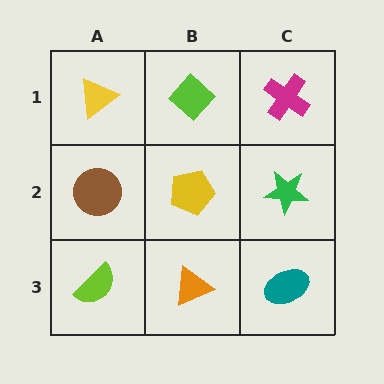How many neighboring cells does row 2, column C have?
3.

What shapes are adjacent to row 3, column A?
A brown circle (row 2, column A), an orange triangle (row 3, column B).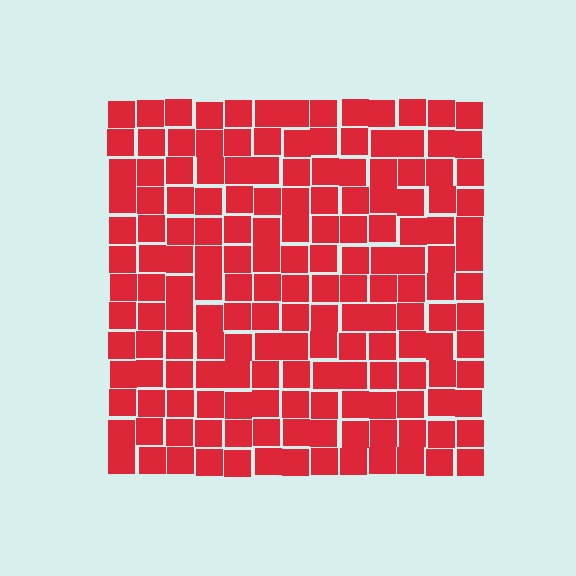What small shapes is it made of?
It is made of small squares.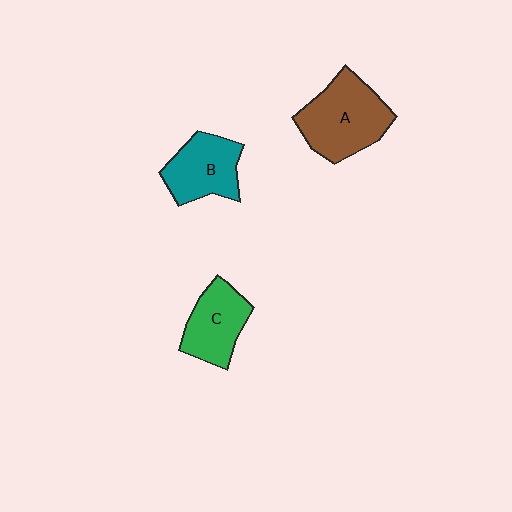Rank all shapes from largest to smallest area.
From largest to smallest: A (brown), B (teal), C (green).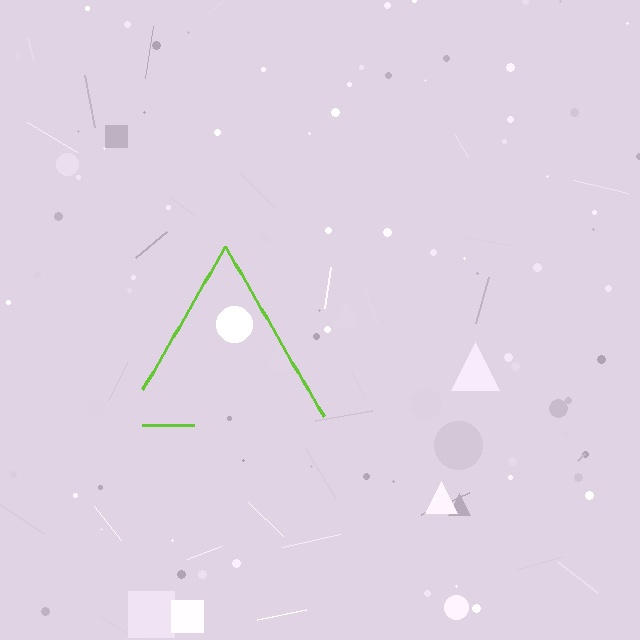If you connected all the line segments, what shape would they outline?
They would outline a triangle.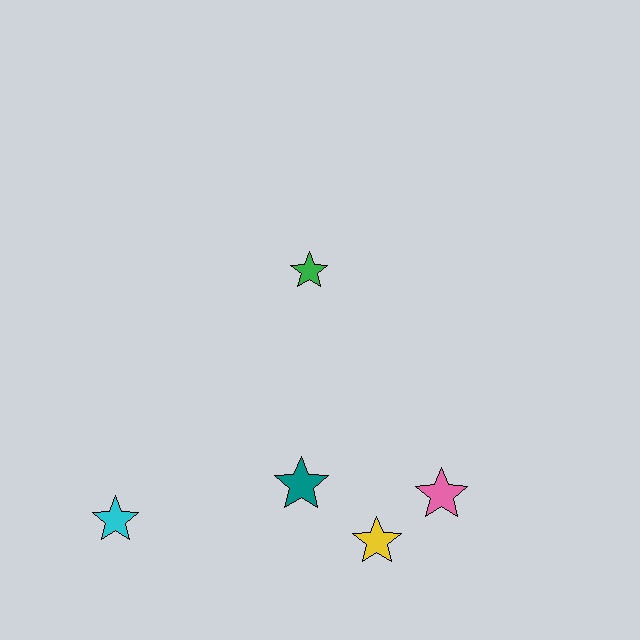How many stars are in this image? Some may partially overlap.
There are 5 stars.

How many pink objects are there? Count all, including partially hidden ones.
There is 1 pink object.